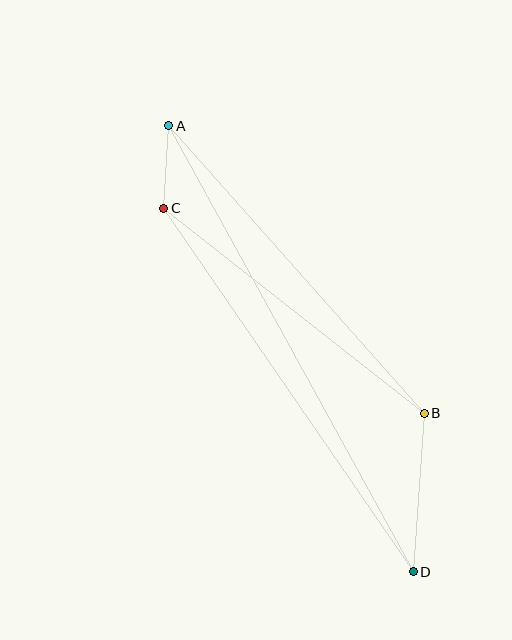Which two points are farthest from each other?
Points A and D are farthest from each other.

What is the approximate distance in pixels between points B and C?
The distance between B and C is approximately 331 pixels.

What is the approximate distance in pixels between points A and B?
The distance between A and B is approximately 385 pixels.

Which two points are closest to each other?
Points A and C are closest to each other.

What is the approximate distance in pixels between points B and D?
The distance between B and D is approximately 159 pixels.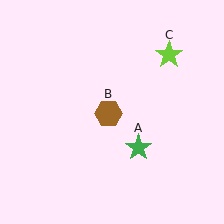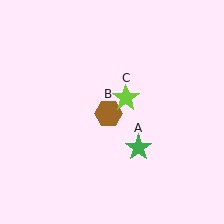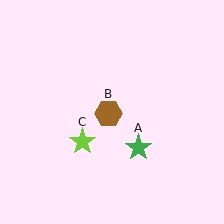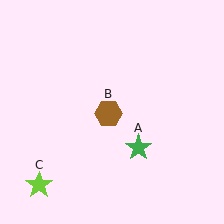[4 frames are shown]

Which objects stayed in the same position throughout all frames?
Green star (object A) and brown hexagon (object B) remained stationary.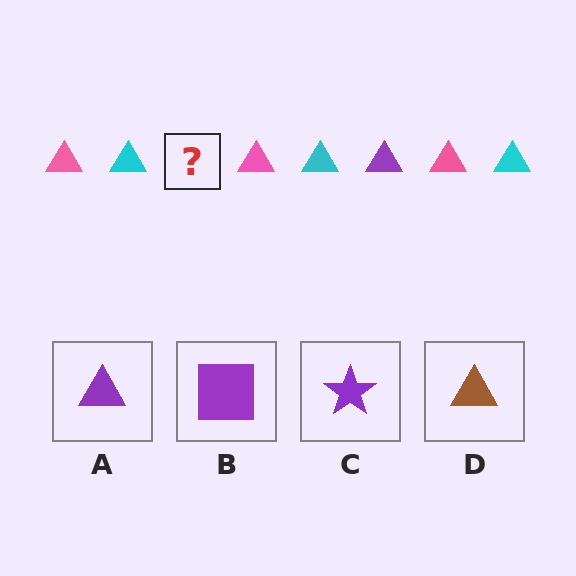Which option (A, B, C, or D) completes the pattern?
A.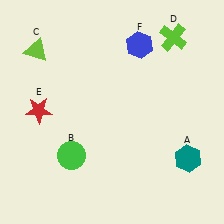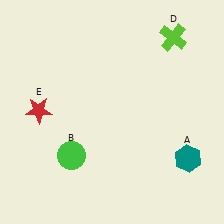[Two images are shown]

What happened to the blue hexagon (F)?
The blue hexagon (F) was removed in Image 2. It was in the top-right area of Image 1.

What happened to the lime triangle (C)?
The lime triangle (C) was removed in Image 2. It was in the top-left area of Image 1.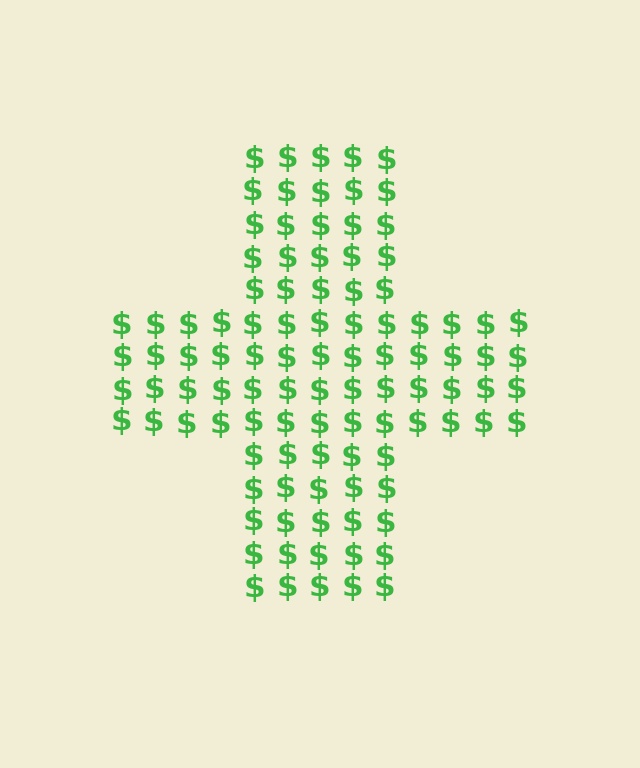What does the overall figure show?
The overall figure shows a cross.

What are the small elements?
The small elements are dollar signs.